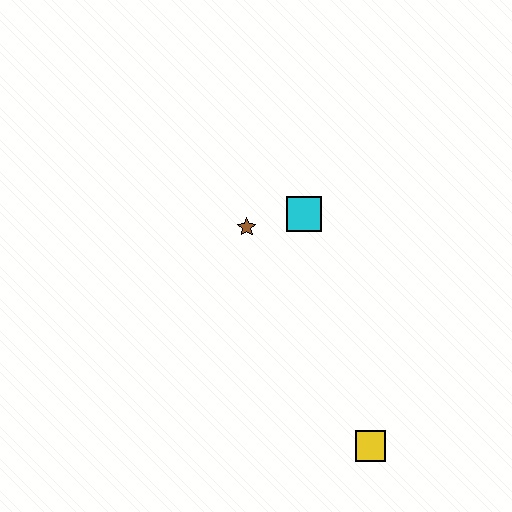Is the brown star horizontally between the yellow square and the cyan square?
No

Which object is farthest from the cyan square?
The yellow square is farthest from the cyan square.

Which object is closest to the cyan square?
The brown star is closest to the cyan square.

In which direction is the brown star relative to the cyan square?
The brown star is to the left of the cyan square.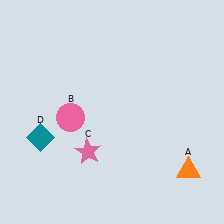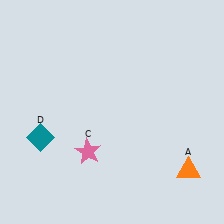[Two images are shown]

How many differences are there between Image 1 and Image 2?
There is 1 difference between the two images.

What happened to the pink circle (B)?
The pink circle (B) was removed in Image 2. It was in the bottom-left area of Image 1.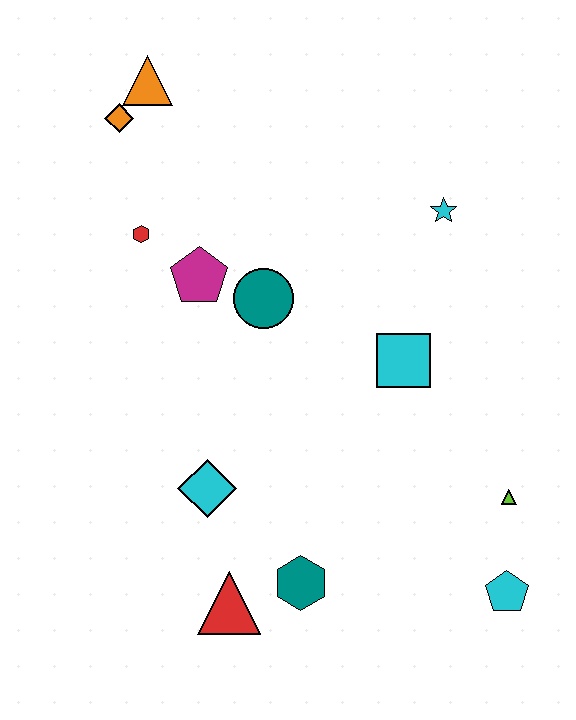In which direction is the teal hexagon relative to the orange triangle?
The teal hexagon is below the orange triangle.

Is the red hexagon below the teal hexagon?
No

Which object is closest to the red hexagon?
The magenta pentagon is closest to the red hexagon.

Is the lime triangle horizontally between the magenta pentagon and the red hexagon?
No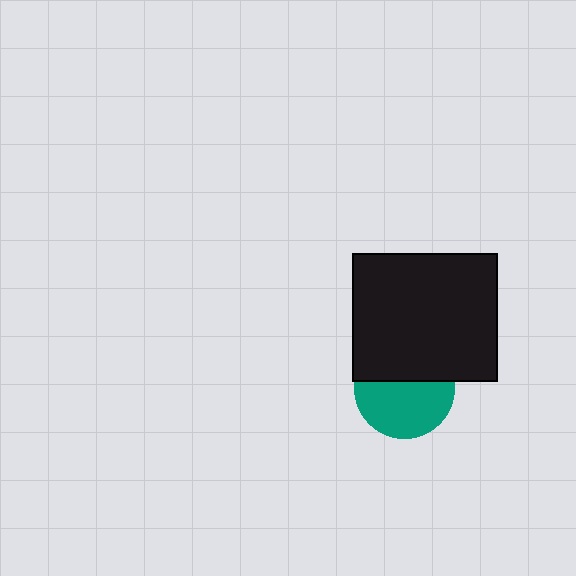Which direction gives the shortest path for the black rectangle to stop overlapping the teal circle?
Moving up gives the shortest separation.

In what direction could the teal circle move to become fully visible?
The teal circle could move down. That would shift it out from behind the black rectangle entirely.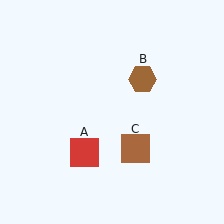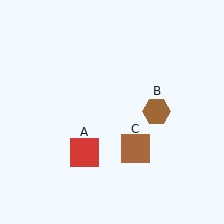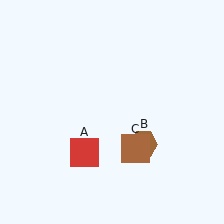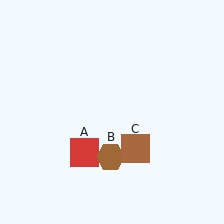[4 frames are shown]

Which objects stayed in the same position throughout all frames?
Red square (object A) and brown square (object C) remained stationary.